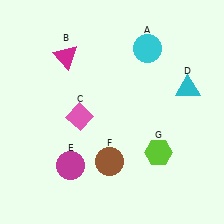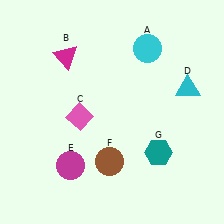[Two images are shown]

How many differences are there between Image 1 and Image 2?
There is 1 difference between the two images.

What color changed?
The hexagon (G) changed from lime in Image 1 to teal in Image 2.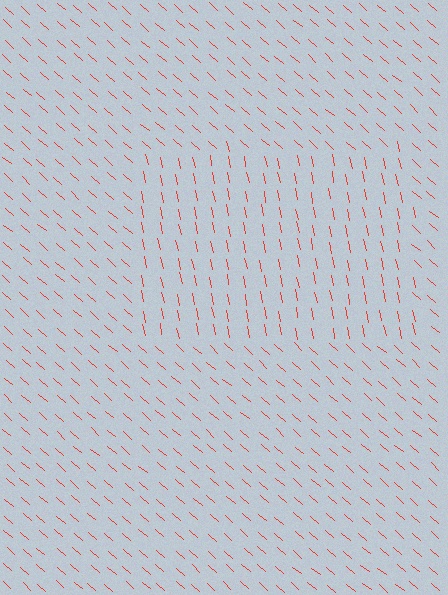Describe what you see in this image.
The image is filled with small red line segments. A rectangle region in the image has lines oriented differently from the surrounding lines, creating a visible texture boundary.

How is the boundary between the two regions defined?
The boundary is defined purely by a change in line orientation (approximately 37 degrees difference). All lines are the same color and thickness.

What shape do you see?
I see a rectangle.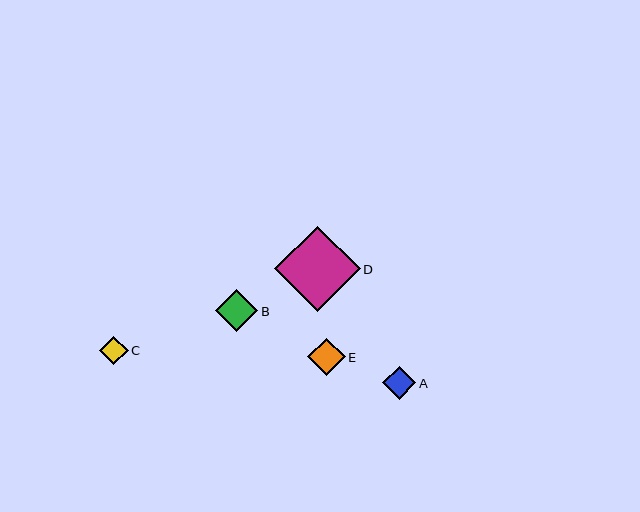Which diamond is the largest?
Diamond D is the largest with a size of approximately 85 pixels.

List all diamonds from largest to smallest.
From largest to smallest: D, B, E, A, C.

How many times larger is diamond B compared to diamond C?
Diamond B is approximately 1.5 times the size of diamond C.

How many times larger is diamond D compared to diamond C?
Diamond D is approximately 3.0 times the size of diamond C.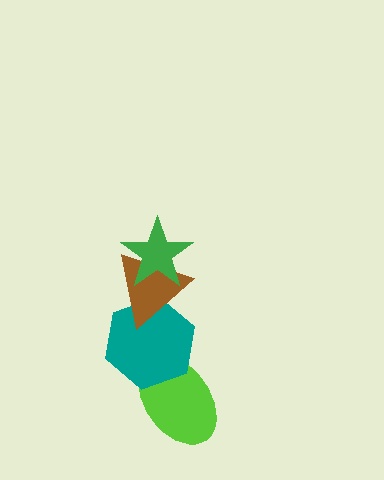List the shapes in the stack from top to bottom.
From top to bottom: the green star, the brown triangle, the teal hexagon, the lime ellipse.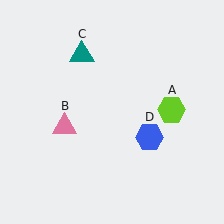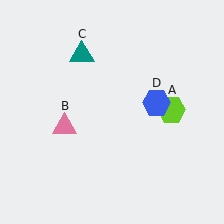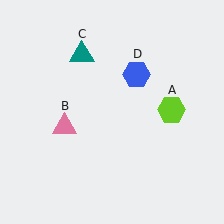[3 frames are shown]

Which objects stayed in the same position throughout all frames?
Lime hexagon (object A) and pink triangle (object B) and teal triangle (object C) remained stationary.